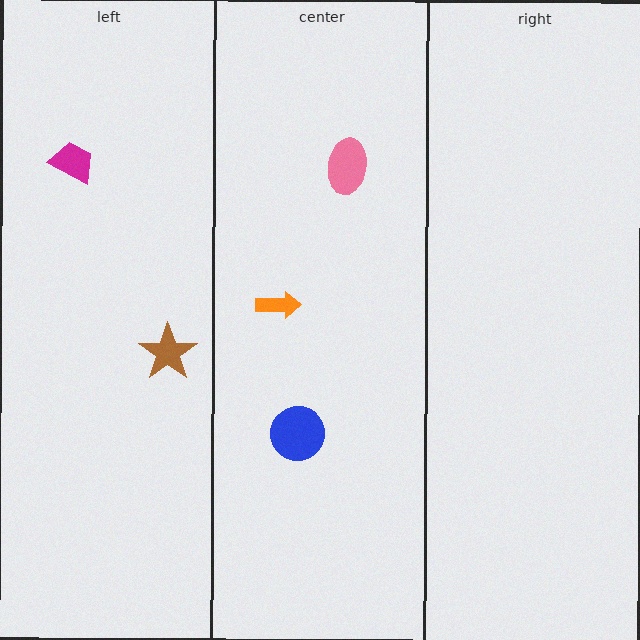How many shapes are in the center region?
3.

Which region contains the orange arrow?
The center region.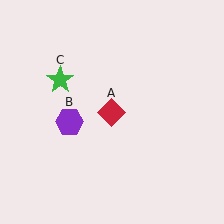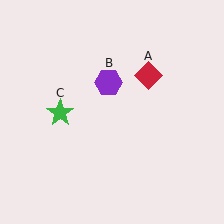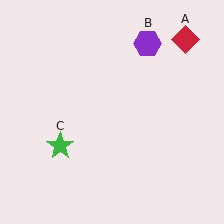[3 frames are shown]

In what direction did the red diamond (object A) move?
The red diamond (object A) moved up and to the right.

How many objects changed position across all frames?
3 objects changed position: red diamond (object A), purple hexagon (object B), green star (object C).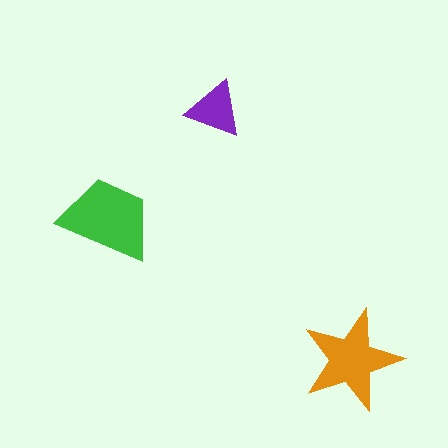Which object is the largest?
The green trapezoid.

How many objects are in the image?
There are 3 objects in the image.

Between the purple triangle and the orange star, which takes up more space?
The orange star.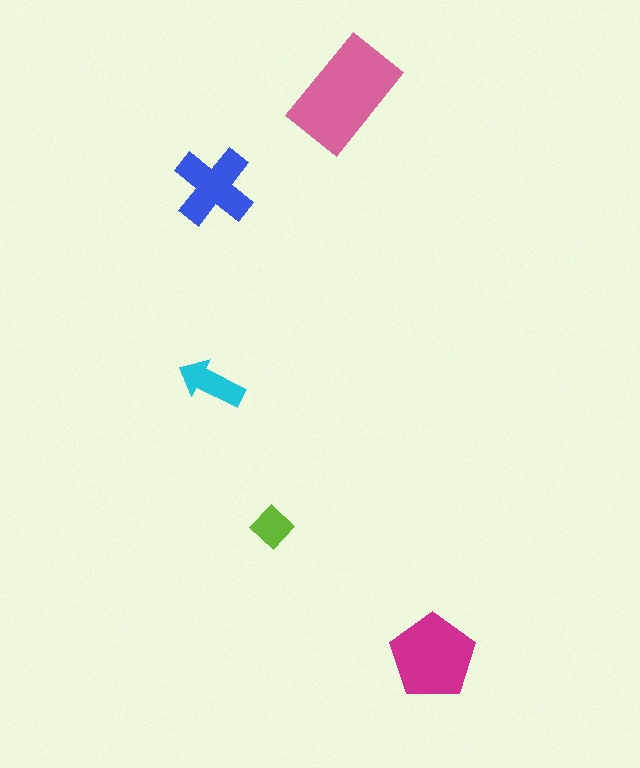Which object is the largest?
The pink rectangle.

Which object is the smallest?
The lime diamond.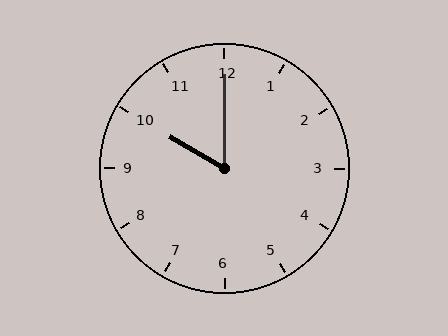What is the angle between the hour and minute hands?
Approximately 60 degrees.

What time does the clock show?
10:00.